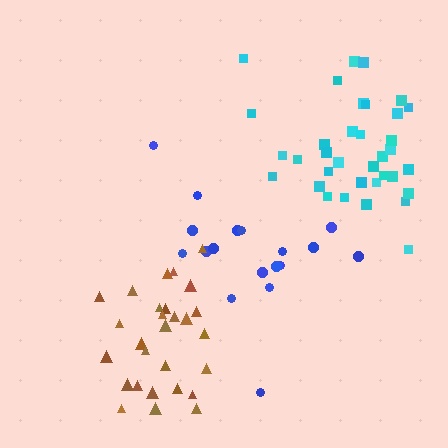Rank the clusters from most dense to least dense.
cyan, brown, blue.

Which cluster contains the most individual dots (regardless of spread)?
Cyan (35).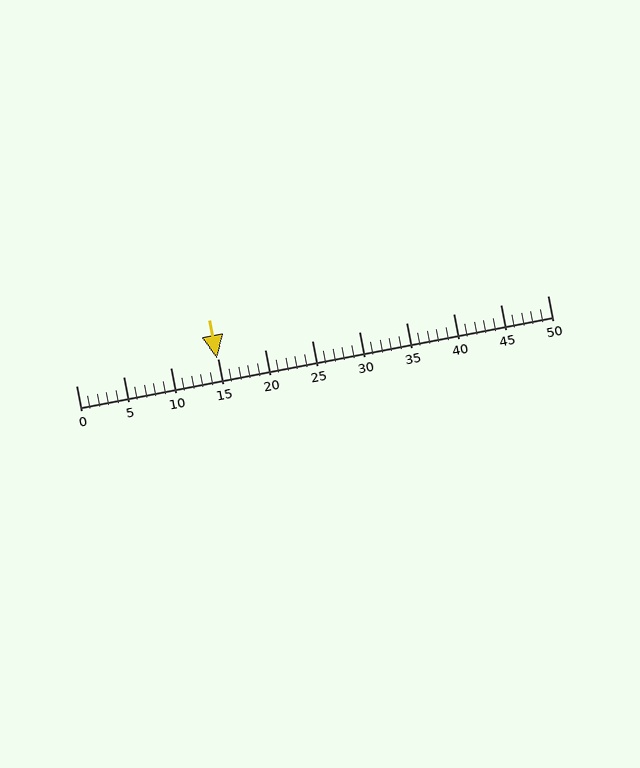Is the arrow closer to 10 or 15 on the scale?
The arrow is closer to 15.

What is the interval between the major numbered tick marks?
The major tick marks are spaced 5 units apart.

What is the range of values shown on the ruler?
The ruler shows values from 0 to 50.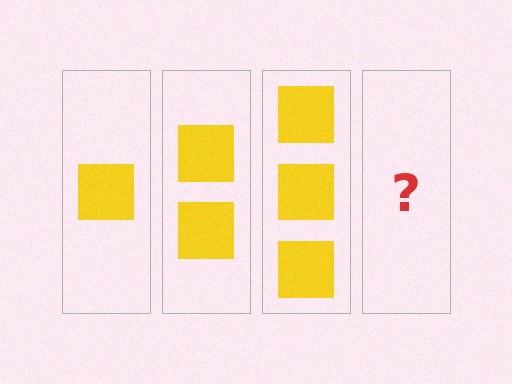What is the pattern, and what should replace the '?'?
The pattern is that each step adds one more square. The '?' should be 4 squares.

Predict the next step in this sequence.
The next step is 4 squares.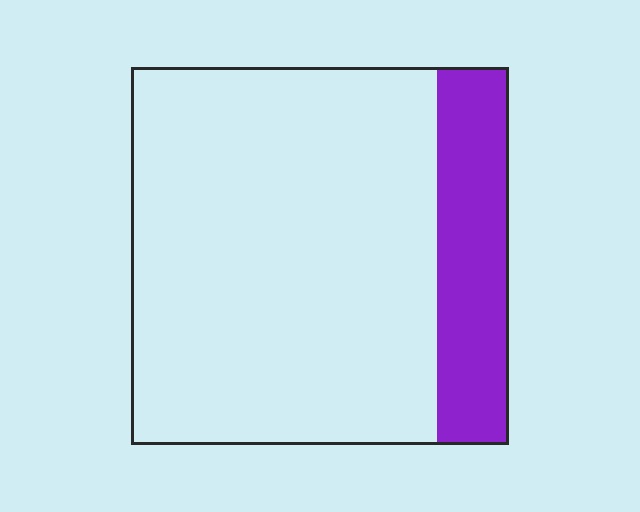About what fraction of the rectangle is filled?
About one fifth (1/5).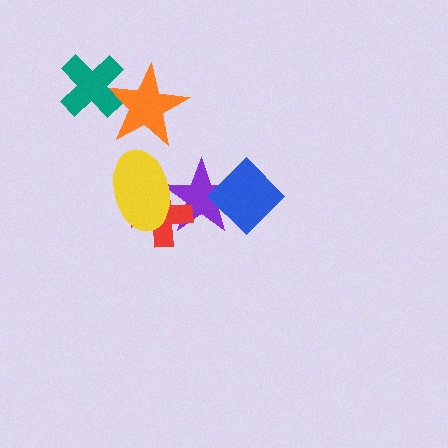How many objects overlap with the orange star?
1 object overlaps with the orange star.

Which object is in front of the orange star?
The teal cross is in front of the orange star.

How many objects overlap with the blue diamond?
1 object overlaps with the blue diamond.